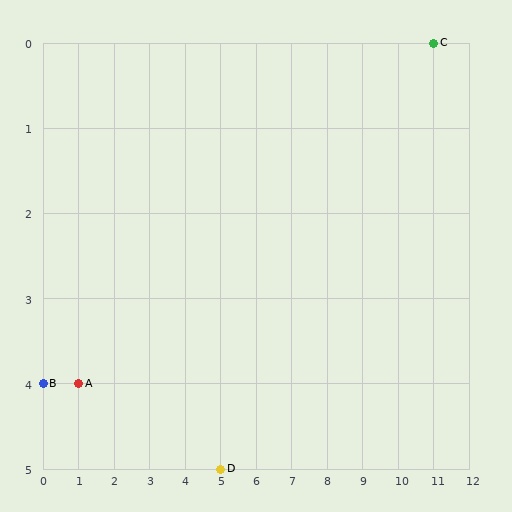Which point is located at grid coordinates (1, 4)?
Point A is at (1, 4).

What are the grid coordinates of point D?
Point D is at grid coordinates (5, 5).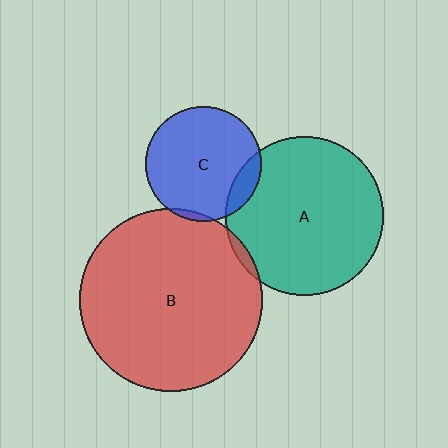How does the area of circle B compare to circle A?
Approximately 1.3 times.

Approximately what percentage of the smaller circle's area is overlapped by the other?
Approximately 5%.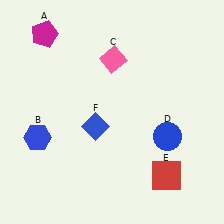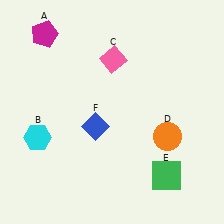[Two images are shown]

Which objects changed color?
B changed from blue to cyan. D changed from blue to orange. E changed from red to green.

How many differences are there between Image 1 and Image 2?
There are 3 differences between the two images.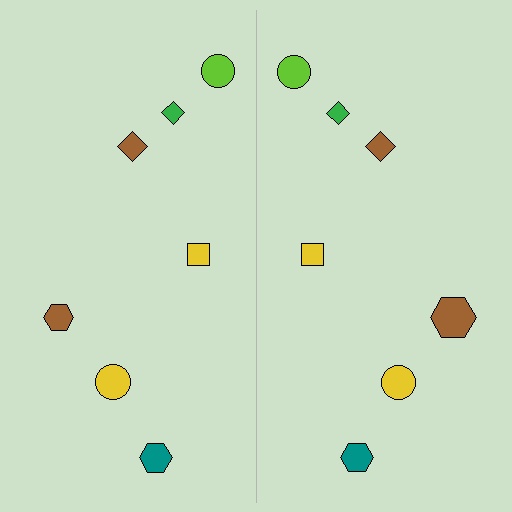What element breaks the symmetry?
The brown hexagon on the right side has a different size than its mirror counterpart.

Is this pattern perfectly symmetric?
No, the pattern is not perfectly symmetric. The brown hexagon on the right side has a different size than its mirror counterpart.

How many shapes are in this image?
There are 14 shapes in this image.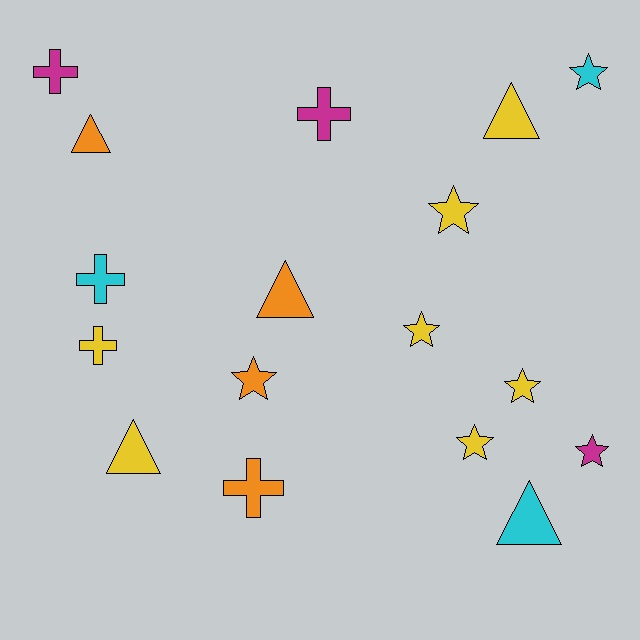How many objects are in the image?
There are 17 objects.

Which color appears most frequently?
Yellow, with 7 objects.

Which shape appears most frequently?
Star, with 7 objects.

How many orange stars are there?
There is 1 orange star.